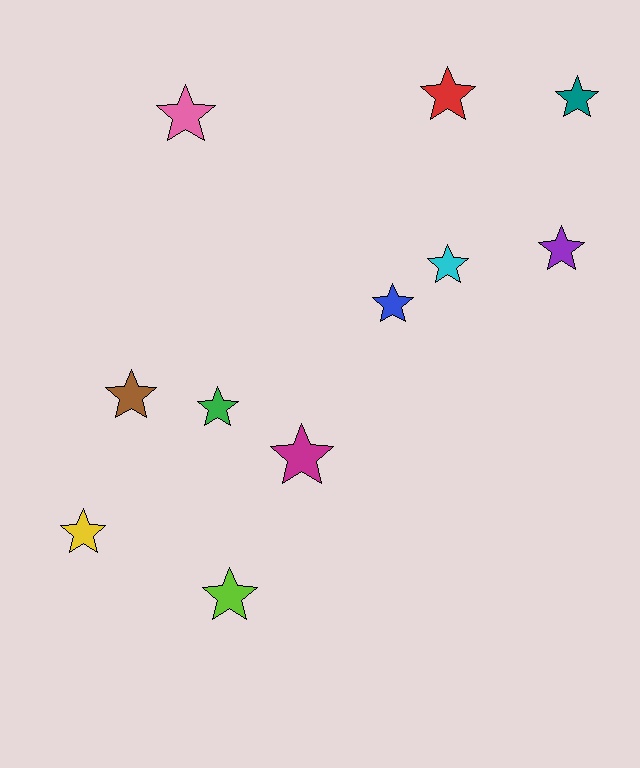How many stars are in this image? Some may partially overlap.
There are 11 stars.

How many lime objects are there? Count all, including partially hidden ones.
There is 1 lime object.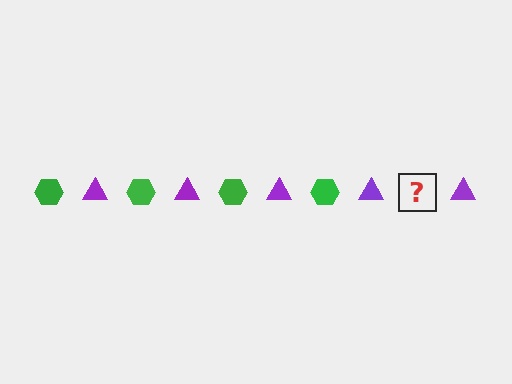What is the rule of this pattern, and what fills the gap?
The rule is that the pattern alternates between green hexagon and purple triangle. The gap should be filled with a green hexagon.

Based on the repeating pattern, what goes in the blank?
The blank should be a green hexagon.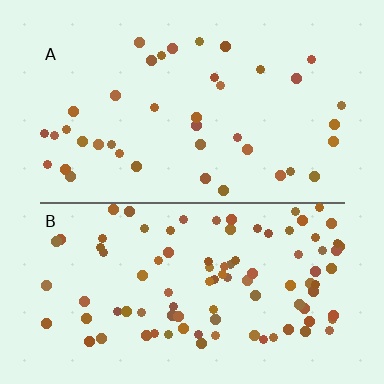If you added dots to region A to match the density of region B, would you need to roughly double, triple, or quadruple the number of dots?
Approximately double.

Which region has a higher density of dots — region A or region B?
B (the bottom).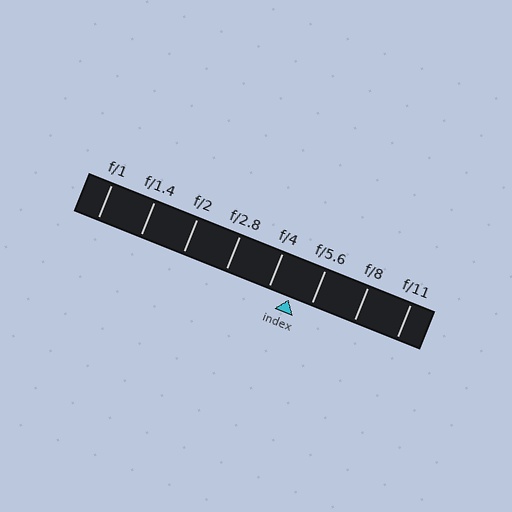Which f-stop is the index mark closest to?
The index mark is closest to f/5.6.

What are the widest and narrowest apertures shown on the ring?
The widest aperture shown is f/1 and the narrowest is f/11.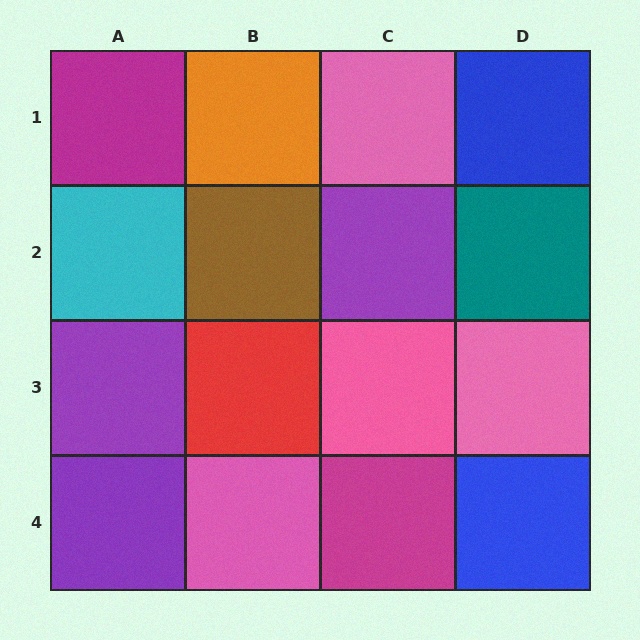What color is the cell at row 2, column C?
Purple.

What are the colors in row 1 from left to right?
Magenta, orange, pink, blue.